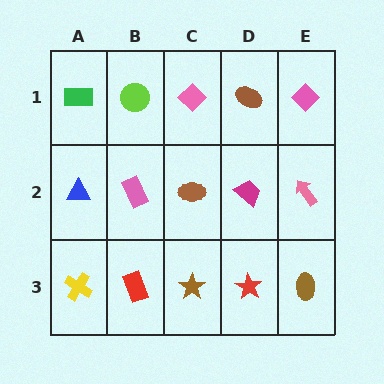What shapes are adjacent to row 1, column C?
A brown ellipse (row 2, column C), a lime circle (row 1, column B), a brown ellipse (row 1, column D).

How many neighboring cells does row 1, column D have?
3.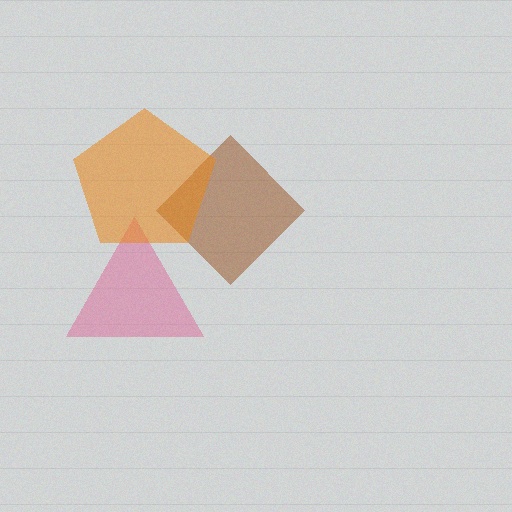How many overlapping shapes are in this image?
There are 3 overlapping shapes in the image.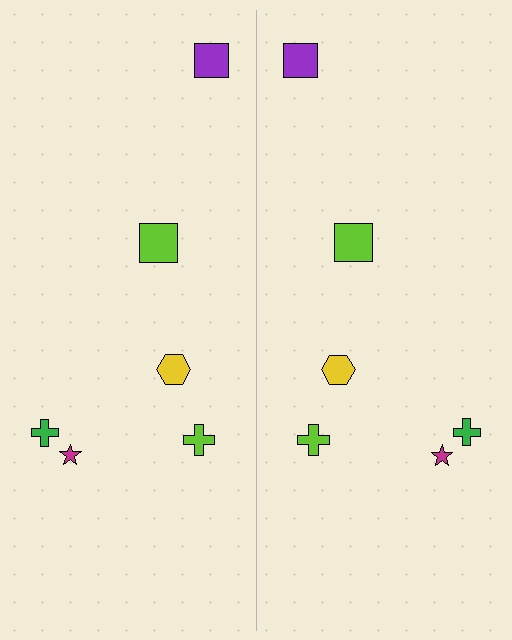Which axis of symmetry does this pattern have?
The pattern has a vertical axis of symmetry running through the center of the image.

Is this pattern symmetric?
Yes, this pattern has bilateral (reflection) symmetry.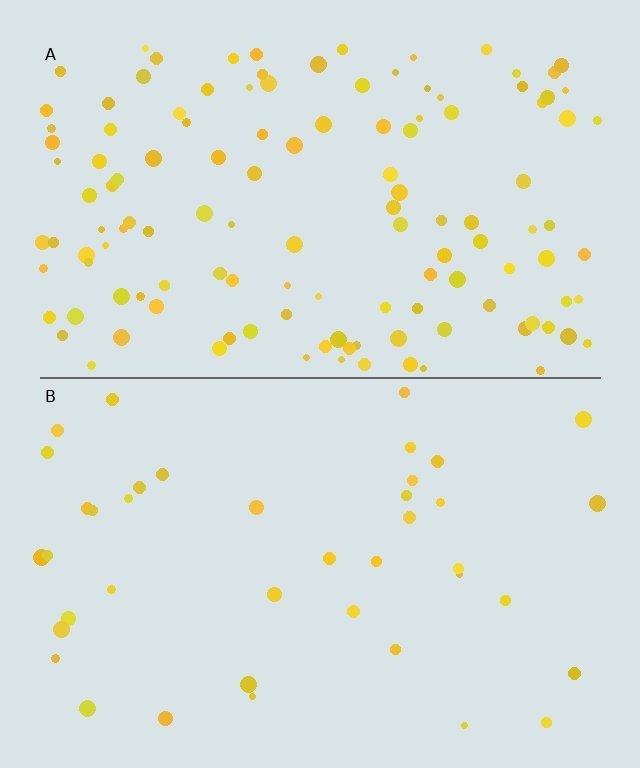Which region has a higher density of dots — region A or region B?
A (the top).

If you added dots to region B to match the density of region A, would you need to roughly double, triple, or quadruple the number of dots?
Approximately triple.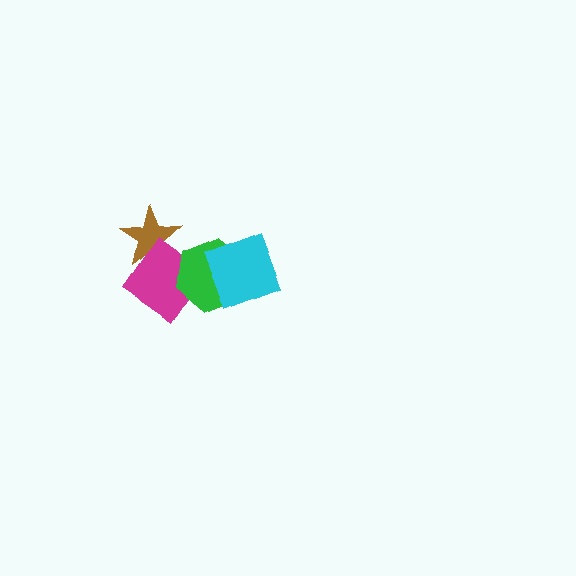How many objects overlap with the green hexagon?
2 objects overlap with the green hexagon.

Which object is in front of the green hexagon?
The cyan diamond is in front of the green hexagon.